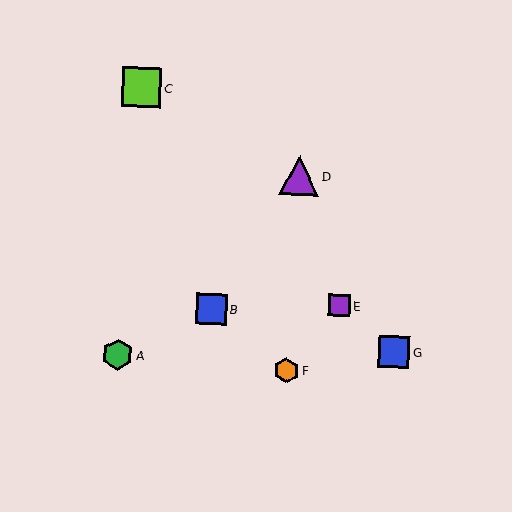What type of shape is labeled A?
Shape A is a green hexagon.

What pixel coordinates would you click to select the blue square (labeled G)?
Click at (394, 352) to select the blue square G.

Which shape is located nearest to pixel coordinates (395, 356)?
The blue square (labeled G) at (394, 352) is nearest to that location.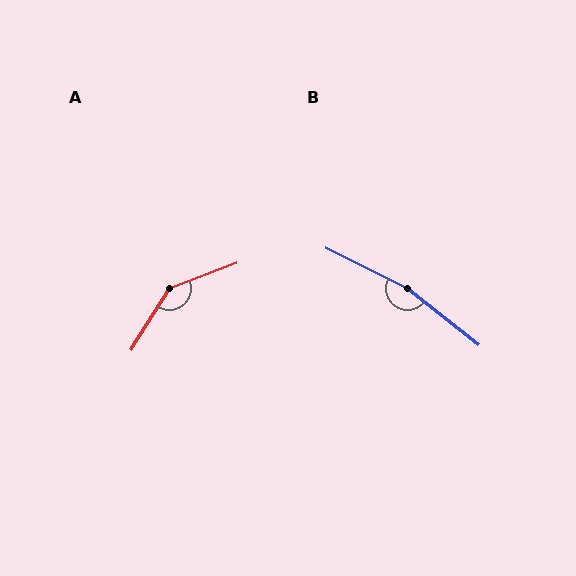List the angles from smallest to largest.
A (143°), B (168°).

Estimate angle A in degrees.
Approximately 143 degrees.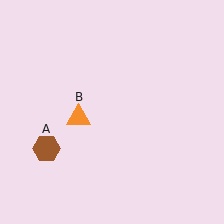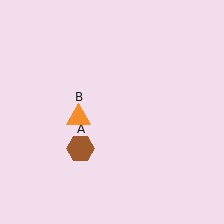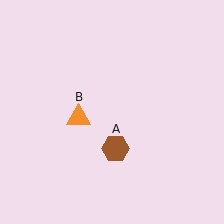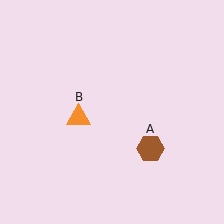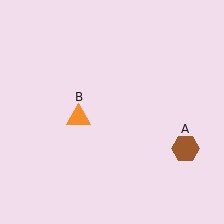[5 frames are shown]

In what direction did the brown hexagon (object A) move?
The brown hexagon (object A) moved right.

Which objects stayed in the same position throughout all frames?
Orange triangle (object B) remained stationary.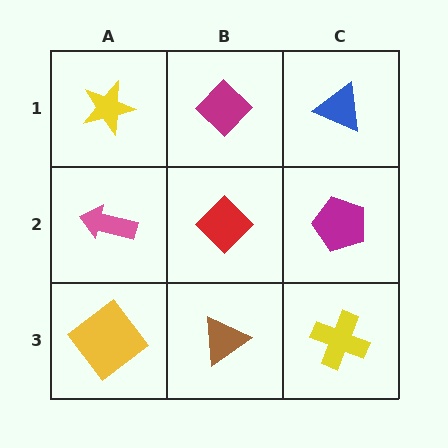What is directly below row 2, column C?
A yellow cross.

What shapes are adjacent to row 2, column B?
A magenta diamond (row 1, column B), a brown triangle (row 3, column B), a pink arrow (row 2, column A), a magenta pentagon (row 2, column C).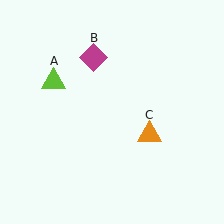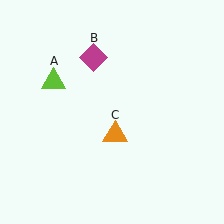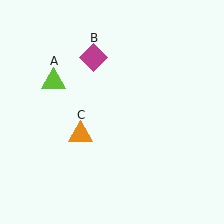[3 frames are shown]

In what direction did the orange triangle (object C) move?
The orange triangle (object C) moved left.